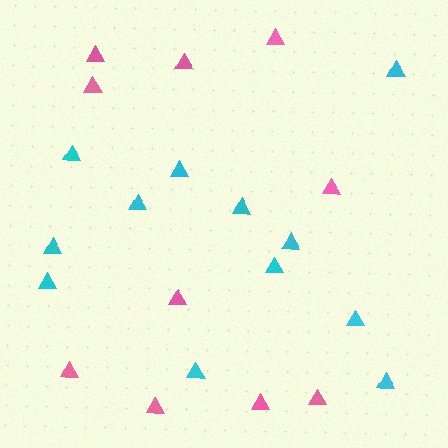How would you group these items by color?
There are 2 groups: one group of cyan triangles (12) and one group of pink triangles (10).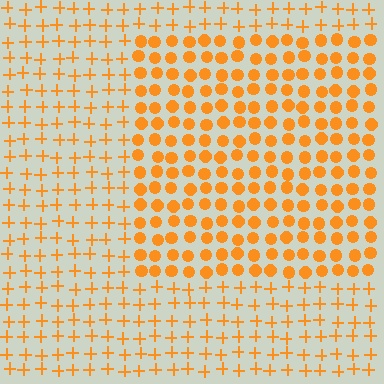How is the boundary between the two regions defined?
The boundary is defined by a change in element shape: circles inside vs. plus signs outside. All elements share the same color and spacing.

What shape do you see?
I see a rectangle.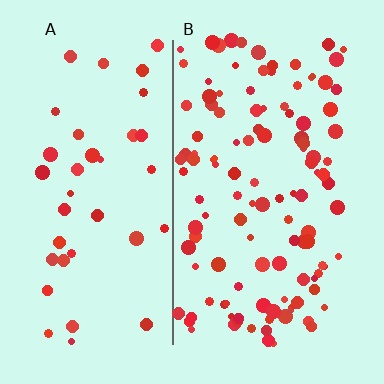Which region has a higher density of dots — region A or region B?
B (the right).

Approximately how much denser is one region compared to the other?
Approximately 3.0× — region B over region A.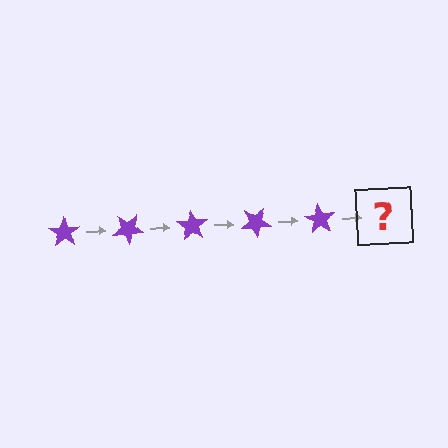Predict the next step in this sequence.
The next step is a purple star rotated 175 degrees.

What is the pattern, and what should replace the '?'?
The pattern is that the star rotates 35 degrees each step. The '?' should be a purple star rotated 175 degrees.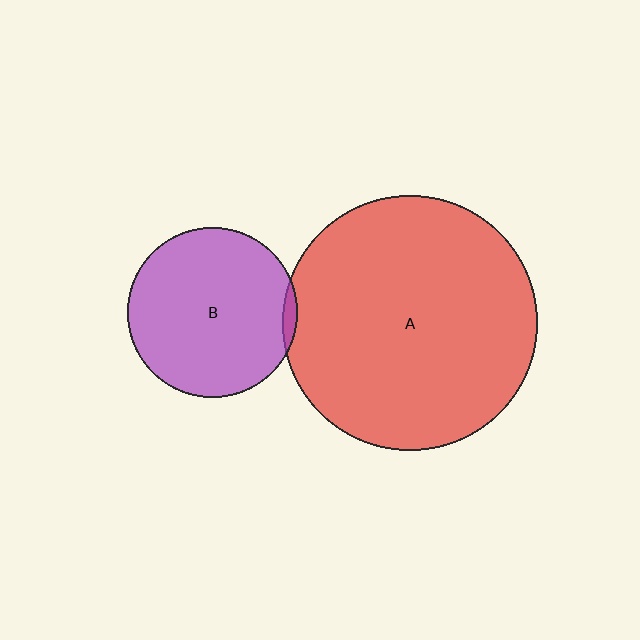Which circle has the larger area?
Circle A (red).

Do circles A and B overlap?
Yes.